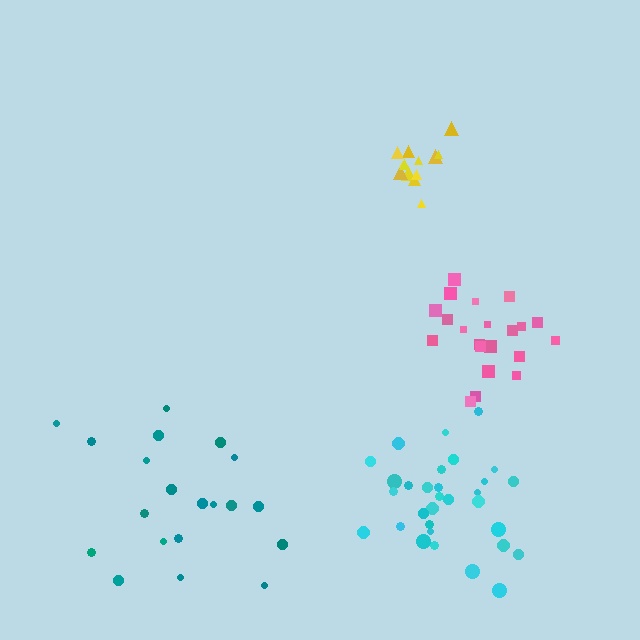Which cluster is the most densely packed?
Yellow.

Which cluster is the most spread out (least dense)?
Teal.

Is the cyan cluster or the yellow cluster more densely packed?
Yellow.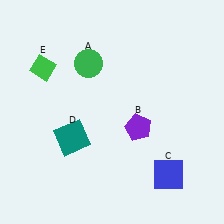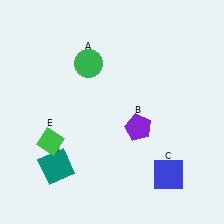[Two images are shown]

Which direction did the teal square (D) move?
The teal square (D) moved down.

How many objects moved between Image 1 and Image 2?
2 objects moved between the two images.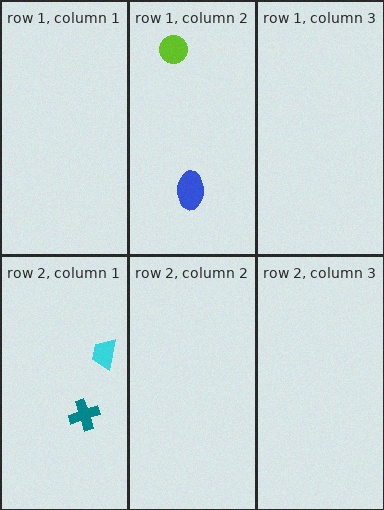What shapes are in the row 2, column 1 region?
The cyan trapezoid, the teal cross.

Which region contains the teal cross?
The row 2, column 1 region.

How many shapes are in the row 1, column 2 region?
2.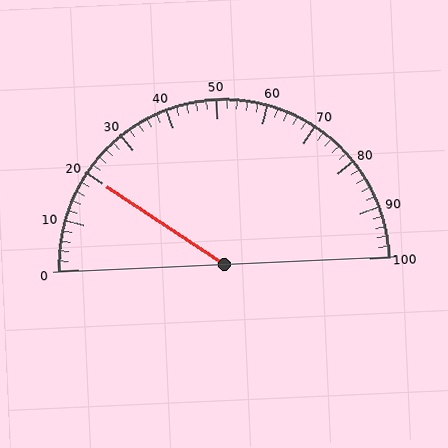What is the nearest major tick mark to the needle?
The nearest major tick mark is 20.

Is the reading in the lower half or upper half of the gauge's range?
The reading is in the lower half of the range (0 to 100).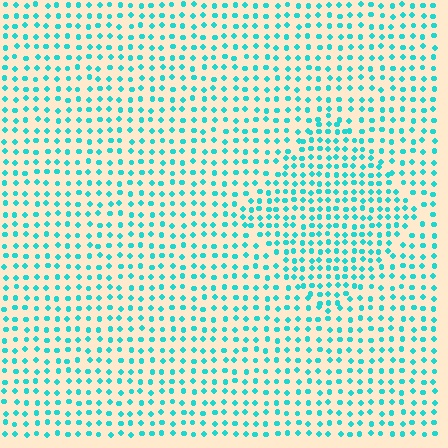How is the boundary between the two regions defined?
The boundary is defined by a change in element density (approximately 1.5x ratio). All elements are the same color, size, and shape.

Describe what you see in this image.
The image contains small cyan elements arranged at two different densities. A diamond-shaped region is visible where the elements are more densely packed than the surrounding area.